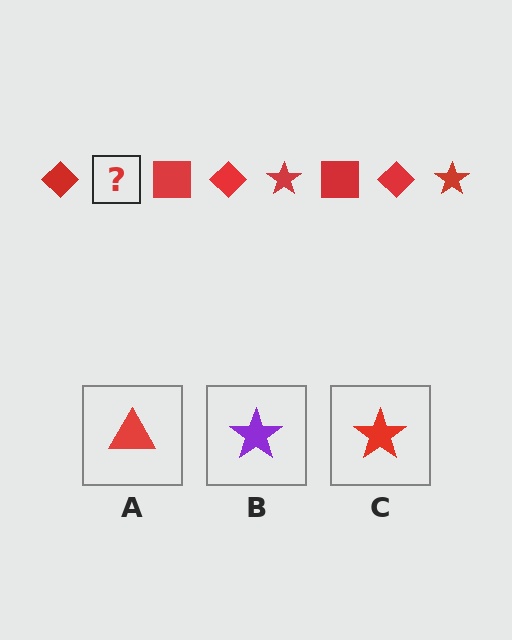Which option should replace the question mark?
Option C.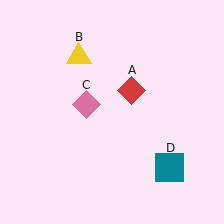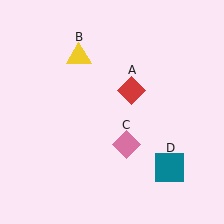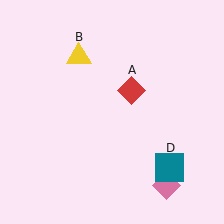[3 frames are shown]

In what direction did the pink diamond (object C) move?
The pink diamond (object C) moved down and to the right.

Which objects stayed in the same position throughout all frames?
Red diamond (object A) and yellow triangle (object B) and teal square (object D) remained stationary.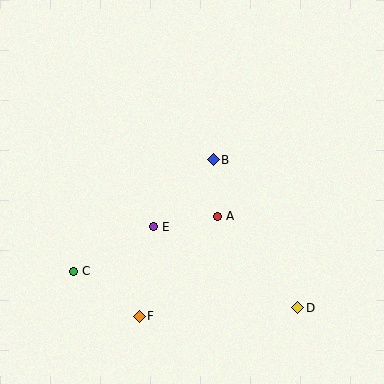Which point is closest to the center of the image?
Point A at (218, 216) is closest to the center.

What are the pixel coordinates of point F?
Point F is at (139, 316).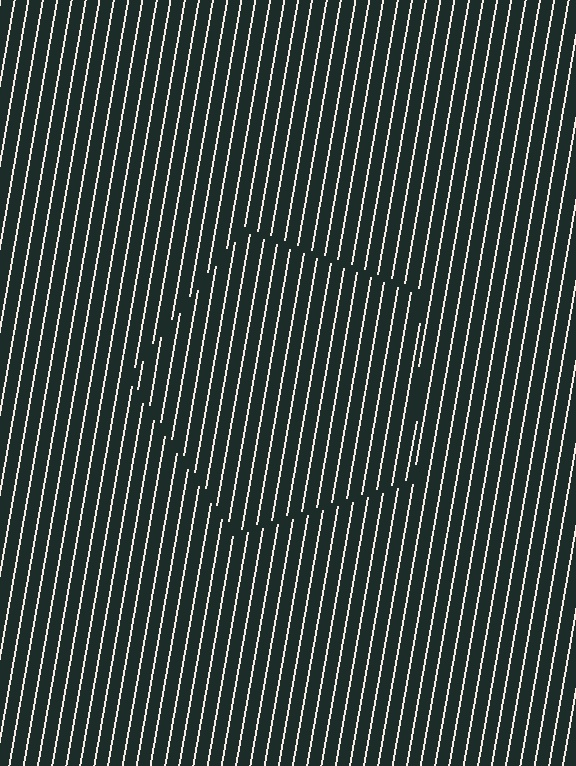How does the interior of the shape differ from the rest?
The interior of the shape contains the same grating, shifted by half a period — the contour is defined by the phase discontinuity where line-ends from the inner and outer gratings abut.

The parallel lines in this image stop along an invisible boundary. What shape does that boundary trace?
An illusory pentagon. The interior of the shape contains the same grating, shifted by half a period — the contour is defined by the phase discontinuity where line-ends from the inner and outer gratings abut.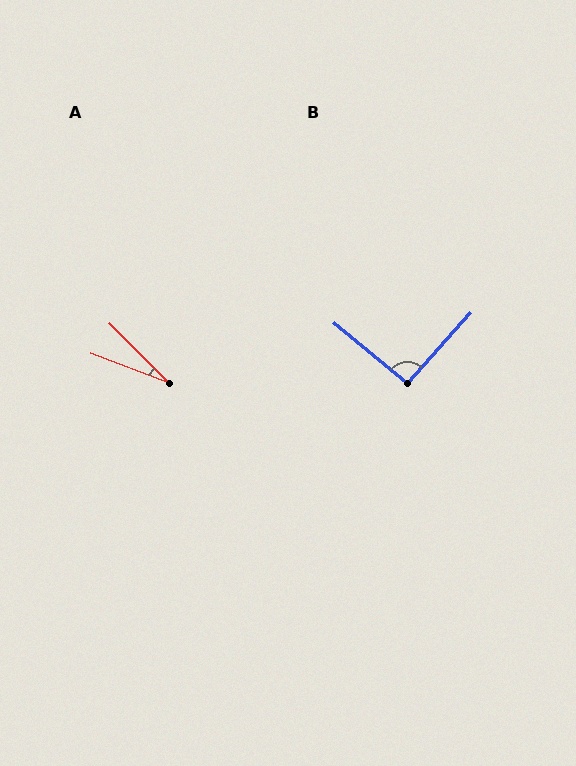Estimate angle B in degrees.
Approximately 93 degrees.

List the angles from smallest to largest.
A (24°), B (93°).